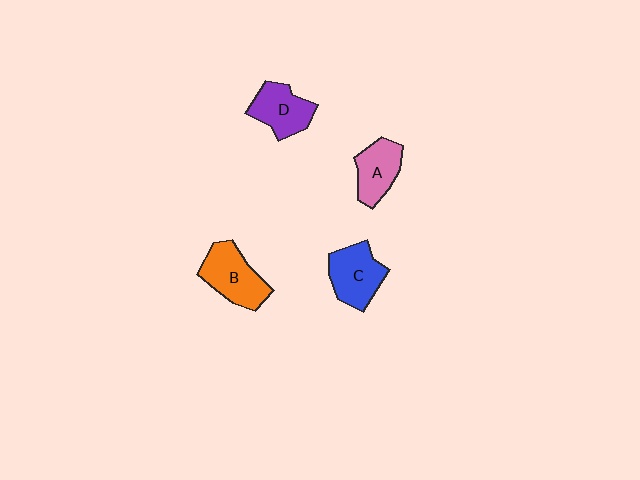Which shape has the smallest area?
Shape A (pink).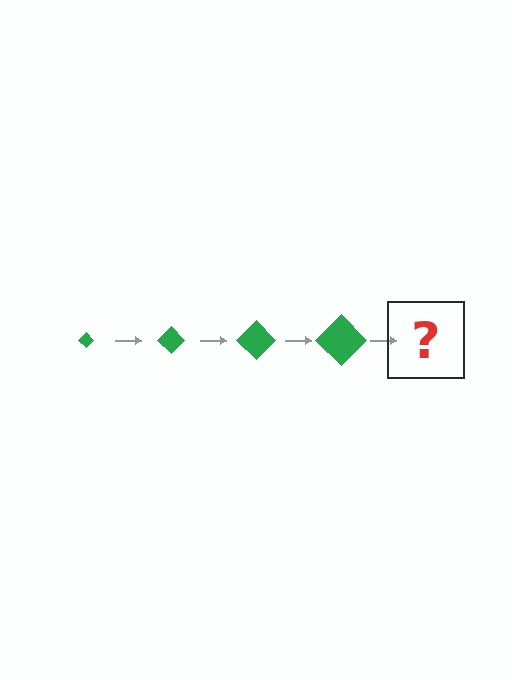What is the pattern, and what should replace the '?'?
The pattern is that the diamond gets progressively larger each step. The '?' should be a green diamond, larger than the previous one.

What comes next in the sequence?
The next element should be a green diamond, larger than the previous one.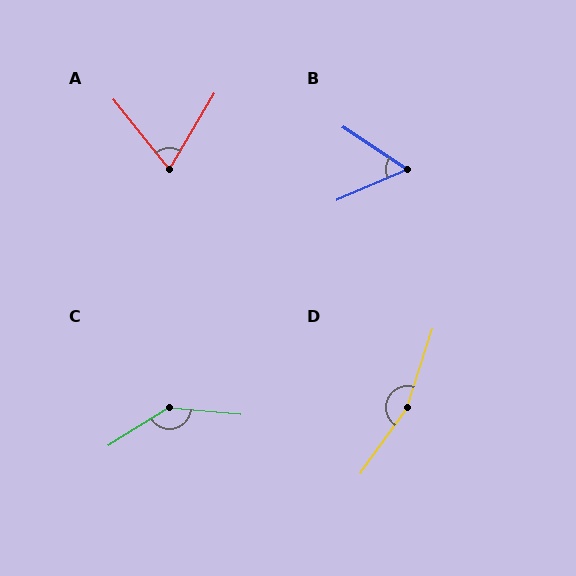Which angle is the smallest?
B, at approximately 57 degrees.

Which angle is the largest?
D, at approximately 162 degrees.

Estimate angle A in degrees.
Approximately 69 degrees.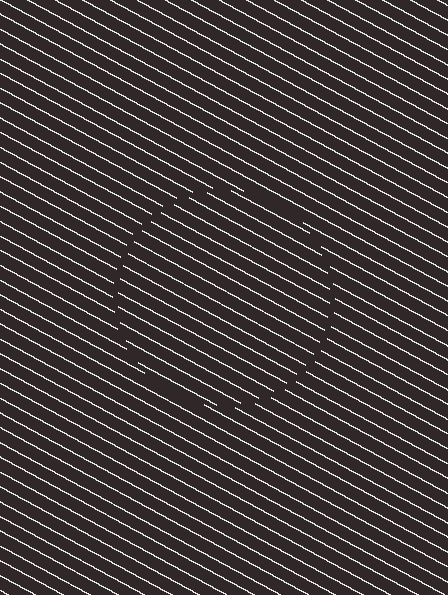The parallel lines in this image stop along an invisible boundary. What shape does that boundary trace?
An illusory circle. The interior of the shape contains the same grating, shifted by half a period — the contour is defined by the phase discontinuity where line-ends from the inner and outer gratings abut.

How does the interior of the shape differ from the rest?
The interior of the shape contains the same grating, shifted by half a period — the contour is defined by the phase discontinuity where line-ends from the inner and outer gratings abut.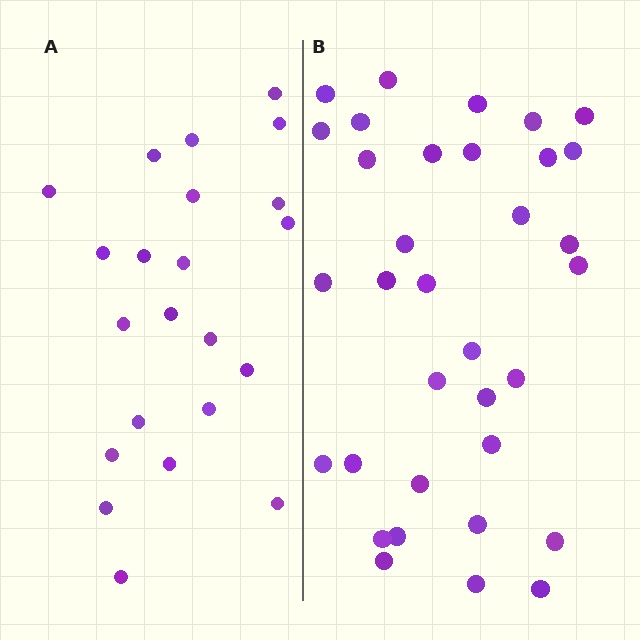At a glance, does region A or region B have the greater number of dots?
Region B (the right region) has more dots.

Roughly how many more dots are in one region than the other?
Region B has roughly 12 or so more dots than region A.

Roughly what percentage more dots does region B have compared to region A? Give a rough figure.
About 55% more.